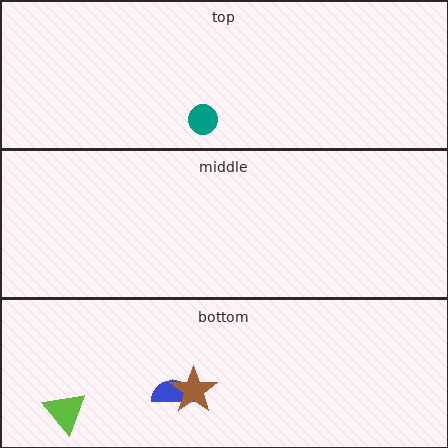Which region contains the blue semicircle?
The bottom region.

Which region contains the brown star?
The bottom region.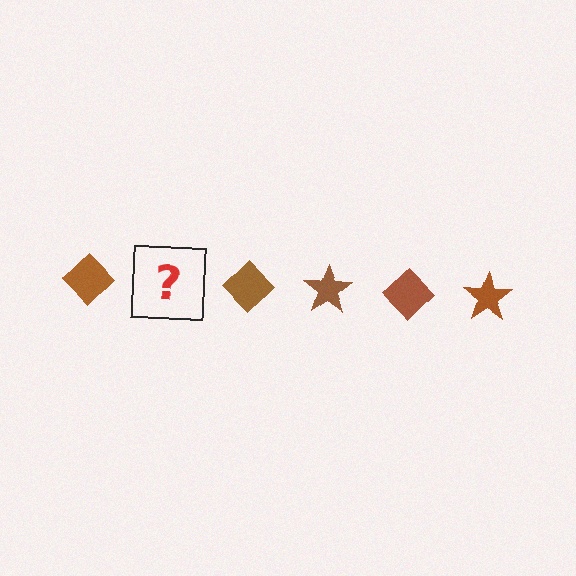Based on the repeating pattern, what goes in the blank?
The blank should be a brown star.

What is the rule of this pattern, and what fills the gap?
The rule is that the pattern cycles through diamond, star shapes in brown. The gap should be filled with a brown star.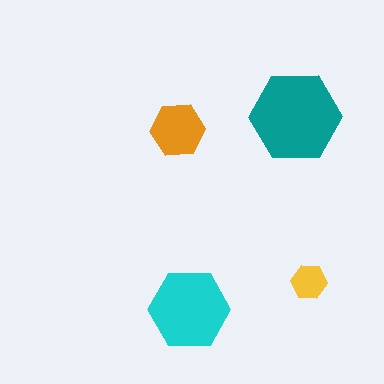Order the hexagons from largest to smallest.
the teal one, the cyan one, the orange one, the yellow one.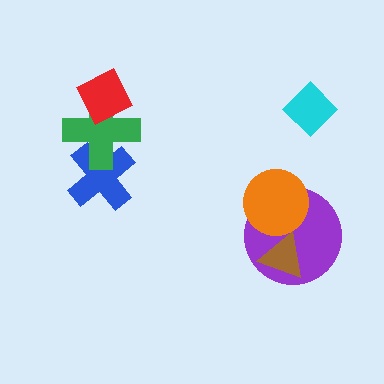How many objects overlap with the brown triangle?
1 object overlaps with the brown triangle.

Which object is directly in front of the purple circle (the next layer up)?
The brown triangle is directly in front of the purple circle.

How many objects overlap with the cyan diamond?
0 objects overlap with the cyan diamond.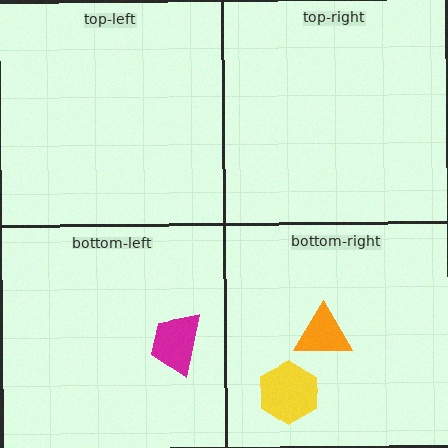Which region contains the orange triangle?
The bottom-right region.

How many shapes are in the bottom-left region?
1.